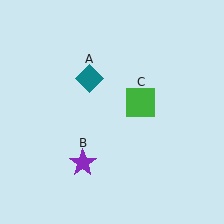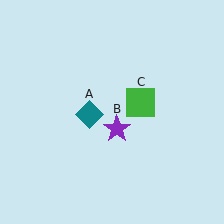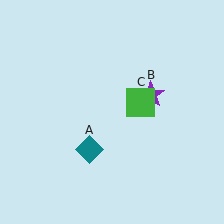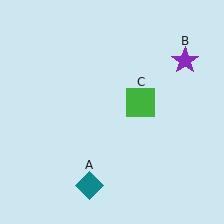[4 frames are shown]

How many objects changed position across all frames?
2 objects changed position: teal diamond (object A), purple star (object B).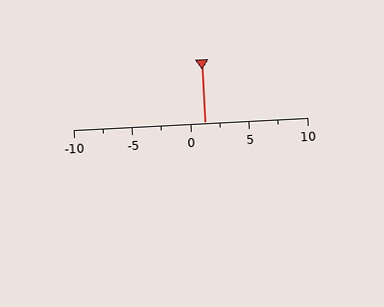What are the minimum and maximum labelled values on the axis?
The axis runs from -10 to 10.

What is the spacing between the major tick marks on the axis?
The major ticks are spaced 5 apart.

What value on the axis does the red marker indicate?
The marker indicates approximately 1.2.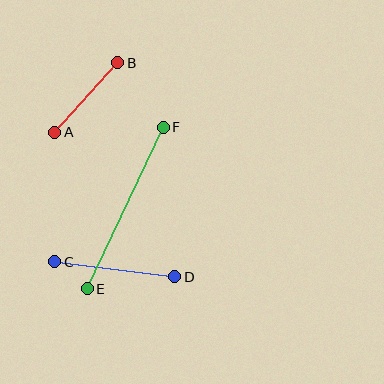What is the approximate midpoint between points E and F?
The midpoint is at approximately (125, 208) pixels.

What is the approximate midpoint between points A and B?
The midpoint is at approximately (86, 98) pixels.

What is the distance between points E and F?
The distance is approximately 178 pixels.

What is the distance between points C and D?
The distance is approximately 121 pixels.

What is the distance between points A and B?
The distance is approximately 94 pixels.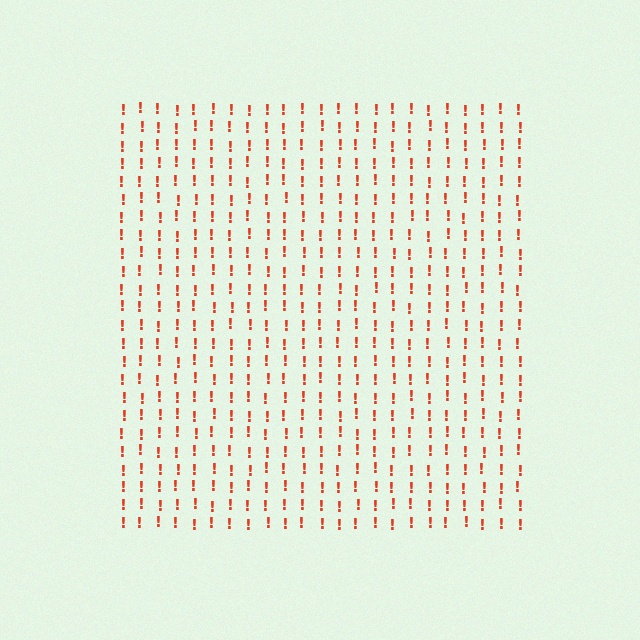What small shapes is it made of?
It is made of small exclamation marks.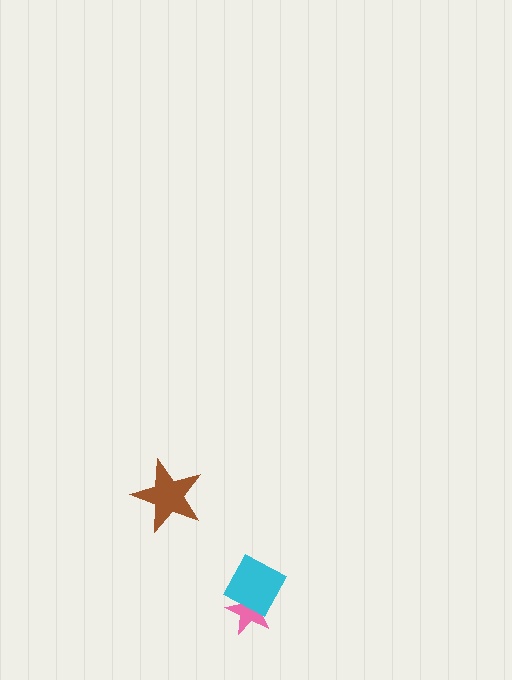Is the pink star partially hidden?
Yes, it is partially covered by another shape.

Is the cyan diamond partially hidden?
No, no other shape covers it.